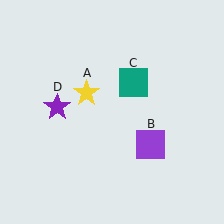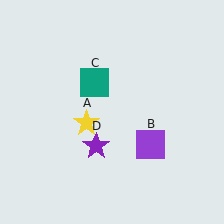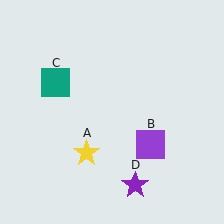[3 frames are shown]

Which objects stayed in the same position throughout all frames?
Purple square (object B) remained stationary.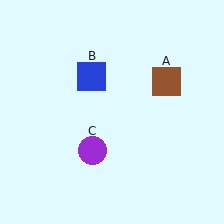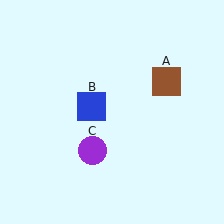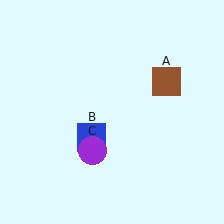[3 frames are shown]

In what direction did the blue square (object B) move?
The blue square (object B) moved down.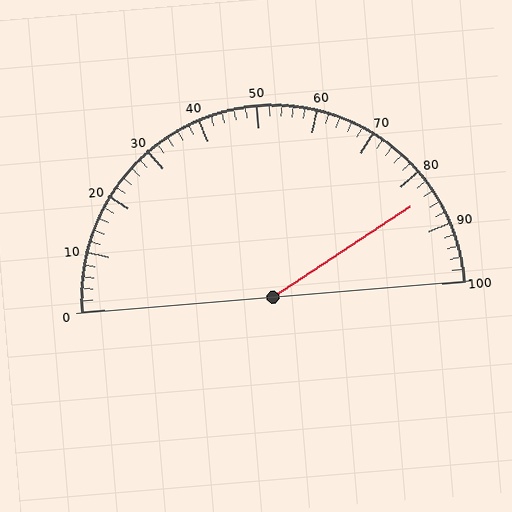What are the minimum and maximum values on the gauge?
The gauge ranges from 0 to 100.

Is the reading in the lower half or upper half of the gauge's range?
The reading is in the upper half of the range (0 to 100).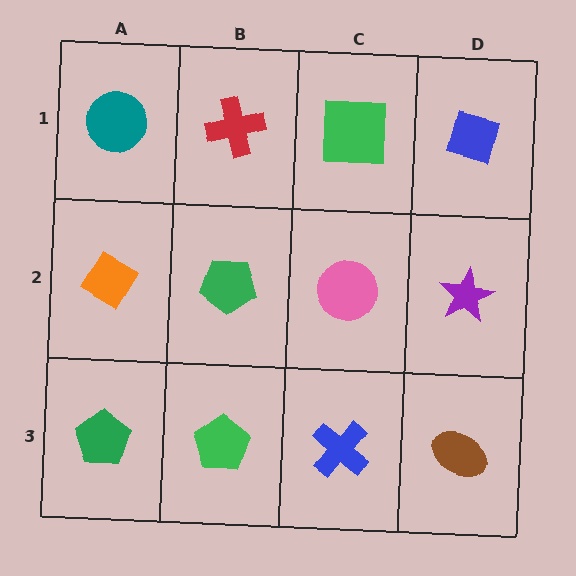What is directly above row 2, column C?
A green square.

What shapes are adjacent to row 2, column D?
A blue diamond (row 1, column D), a brown ellipse (row 3, column D), a pink circle (row 2, column C).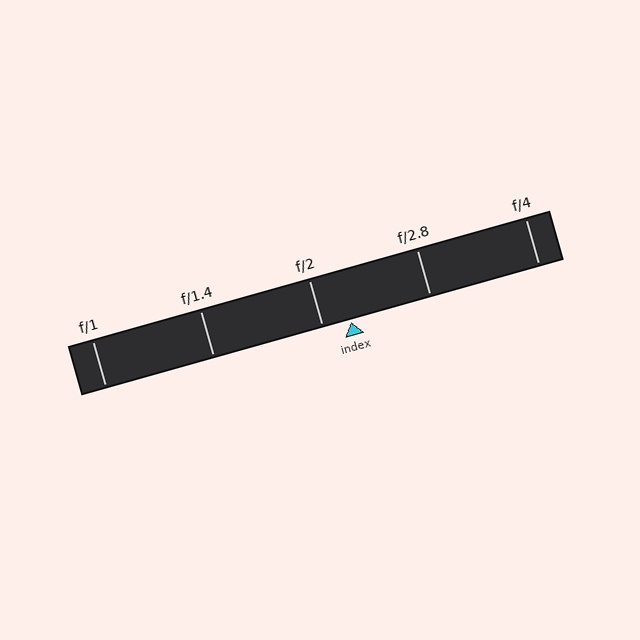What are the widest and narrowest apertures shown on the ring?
The widest aperture shown is f/1 and the narrowest is f/4.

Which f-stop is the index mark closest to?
The index mark is closest to f/2.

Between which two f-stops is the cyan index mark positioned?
The index mark is between f/2 and f/2.8.